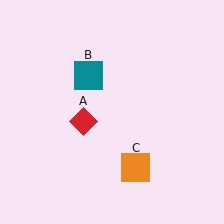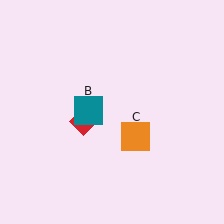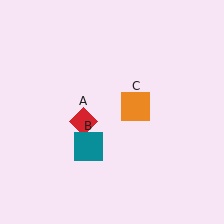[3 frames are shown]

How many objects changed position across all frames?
2 objects changed position: teal square (object B), orange square (object C).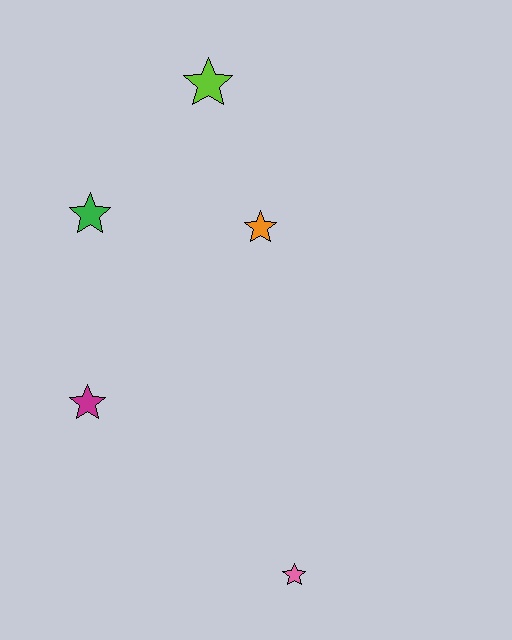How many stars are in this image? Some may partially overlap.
There are 5 stars.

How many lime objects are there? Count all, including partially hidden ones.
There is 1 lime object.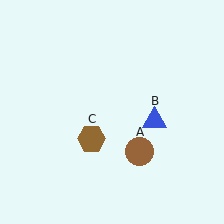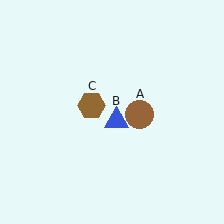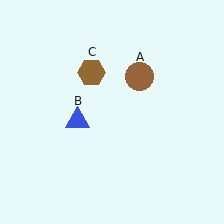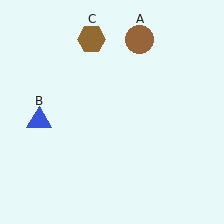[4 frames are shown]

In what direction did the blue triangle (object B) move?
The blue triangle (object B) moved left.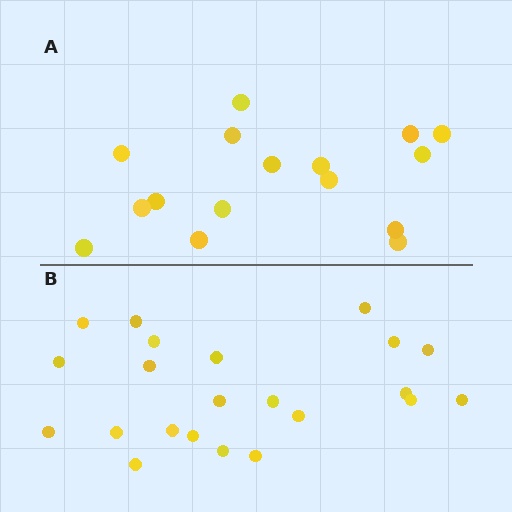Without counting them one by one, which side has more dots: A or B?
Region B (the bottom region) has more dots.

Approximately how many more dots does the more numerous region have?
Region B has about 6 more dots than region A.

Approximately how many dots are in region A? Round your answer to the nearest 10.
About 20 dots. (The exact count is 16, which rounds to 20.)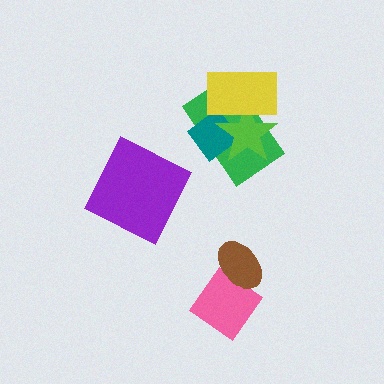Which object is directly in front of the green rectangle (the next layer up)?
The teal diamond is directly in front of the green rectangle.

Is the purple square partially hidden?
No, no other shape covers it.